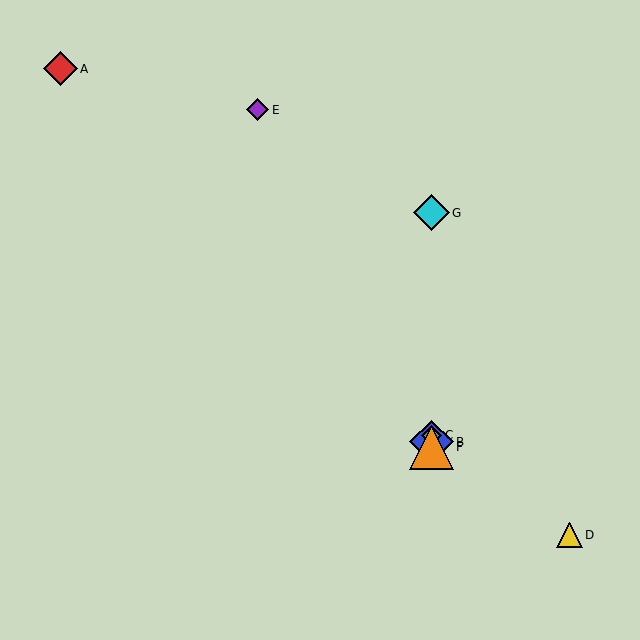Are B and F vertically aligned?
Yes, both are at x≈432.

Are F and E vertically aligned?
No, F is at x≈432 and E is at x≈258.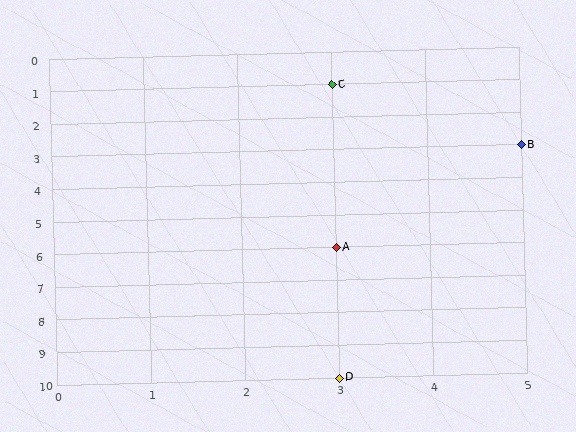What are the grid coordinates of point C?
Point C is at grid coordinates (3, 1).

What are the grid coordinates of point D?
Point D is at grid coordinates (3, 10).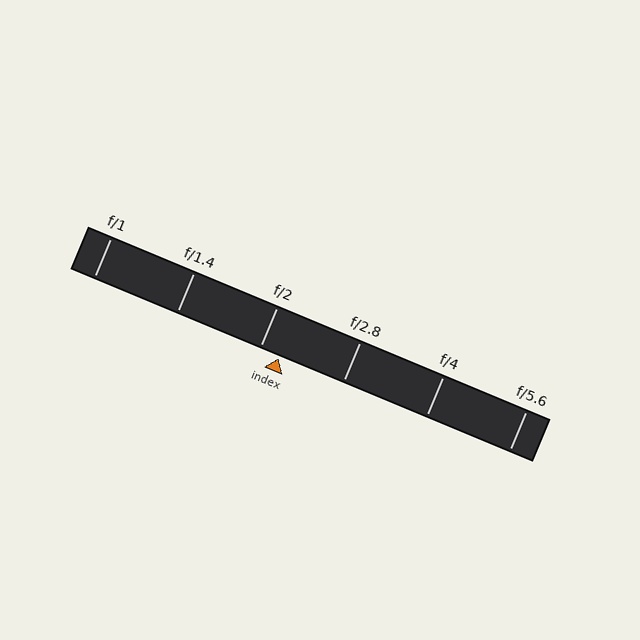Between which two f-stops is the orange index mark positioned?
The index mark is between f/2 and f/2.8.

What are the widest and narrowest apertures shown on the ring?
The widest aperture shown is f/1 and the narrowest is f/5.6.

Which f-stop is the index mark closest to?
The index mark is closest to f/2.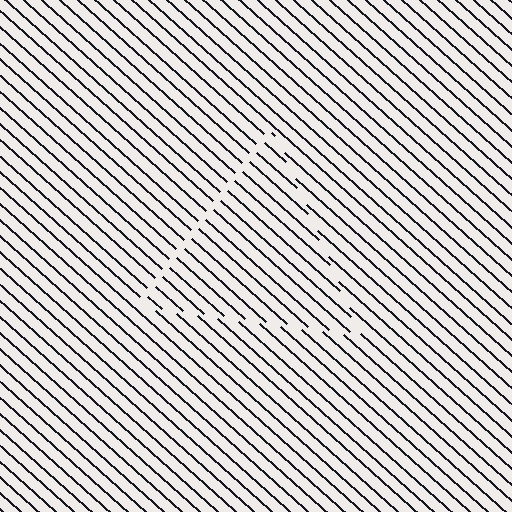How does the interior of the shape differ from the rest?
The interior of the shape contains the same grating, shifted by half a period — the contour is defined by the phase discontinuity where line-ends from the inner and outer gratings abut.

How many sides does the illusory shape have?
3 sides — the line-ends trace a triangle.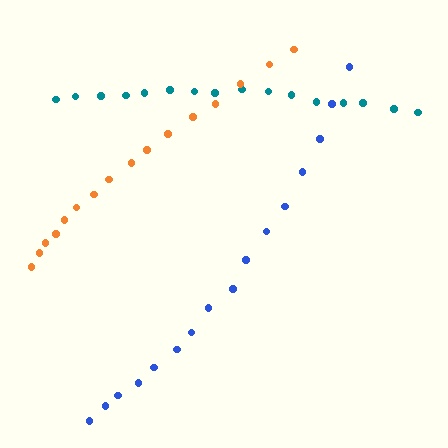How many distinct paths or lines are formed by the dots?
There are 3 distinct paths.